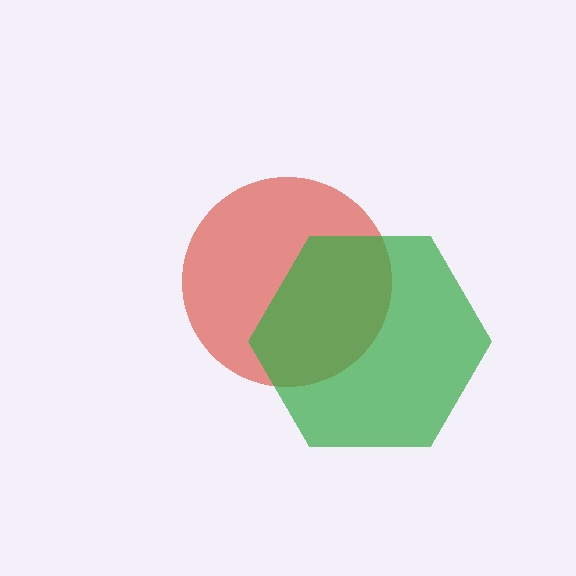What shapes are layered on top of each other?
The layered shapes are: a red circle, a green hexagon.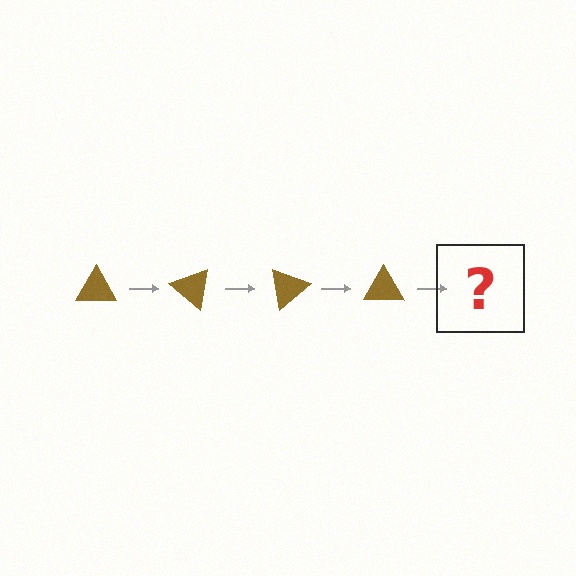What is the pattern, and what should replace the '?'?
The pattern is that the triangle rotates 40 degrees each step. The '?' should be a brown triangle rotated 160 degrees.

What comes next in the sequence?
The next element should be a brown triangle rotated 160 degrees.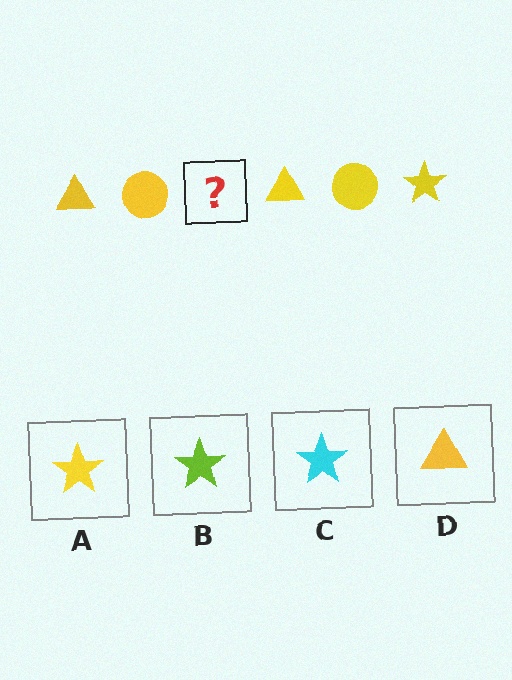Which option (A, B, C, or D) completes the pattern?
A.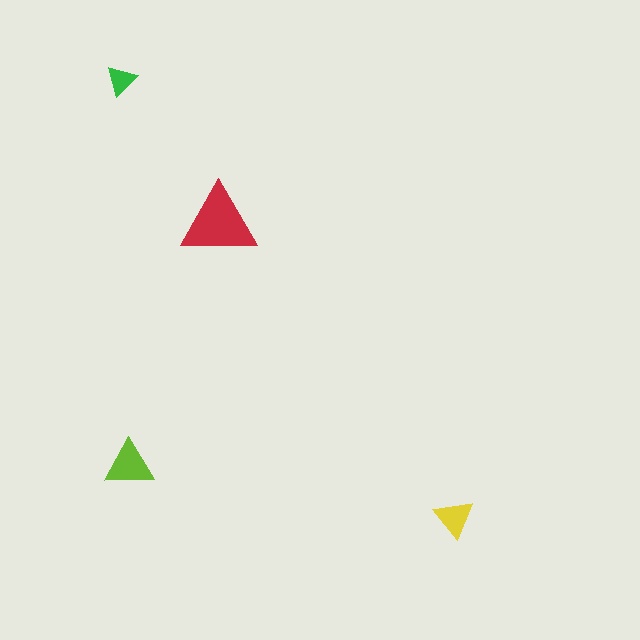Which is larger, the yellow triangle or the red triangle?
The red one.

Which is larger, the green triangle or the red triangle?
The red one.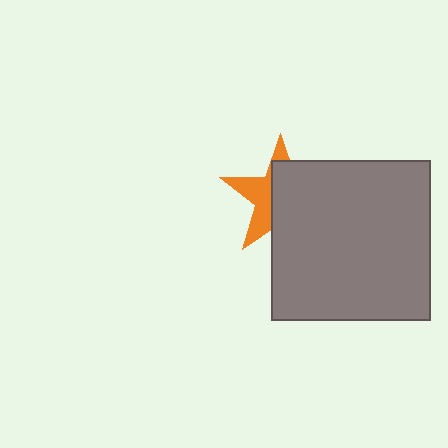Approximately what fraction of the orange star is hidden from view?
Roughly 59% of the orange star is hidden behind the gray rectangle.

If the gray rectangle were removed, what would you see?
You would see the complete orange star.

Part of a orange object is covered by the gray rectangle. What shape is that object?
It is a star.